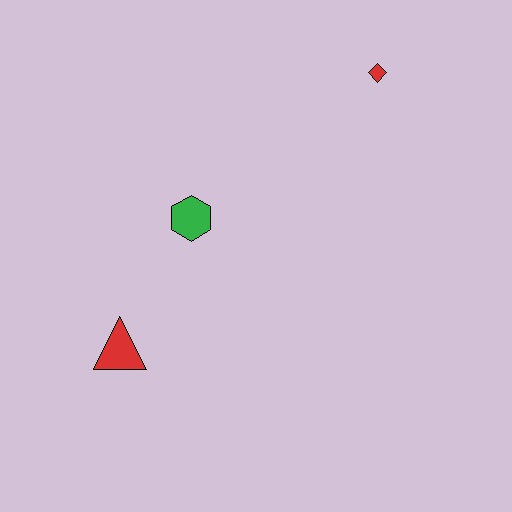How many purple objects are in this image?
There are no purple objects.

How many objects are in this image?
There are 3 objects.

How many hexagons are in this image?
There is 1 hexagon.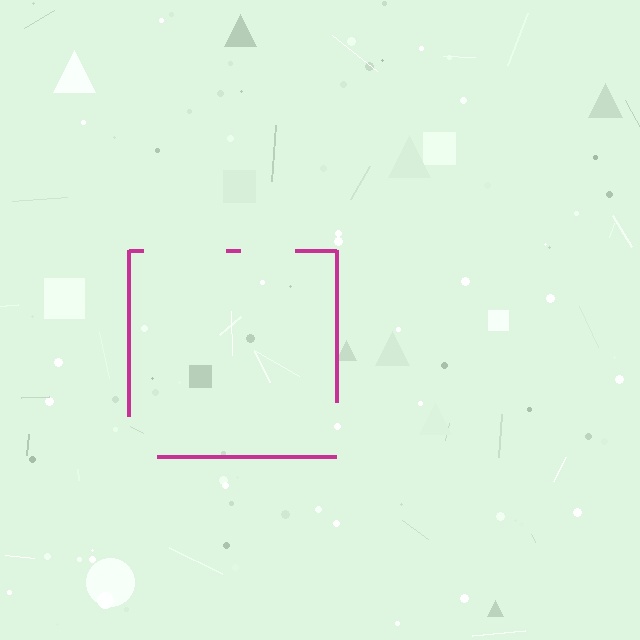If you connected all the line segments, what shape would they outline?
They would outline a square.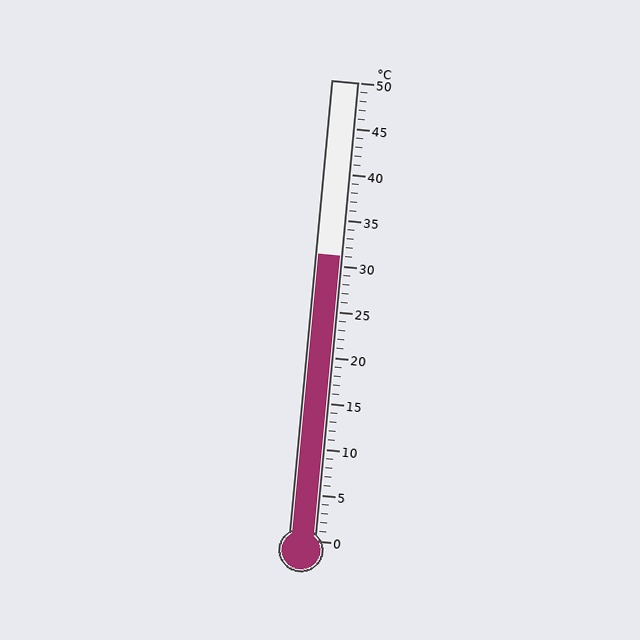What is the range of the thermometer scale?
The thermometer scale ranges from 0°C to 50°C.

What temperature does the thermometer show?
The thermometer shows approximately 31°C.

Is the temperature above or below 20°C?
The temperature is above 20°C.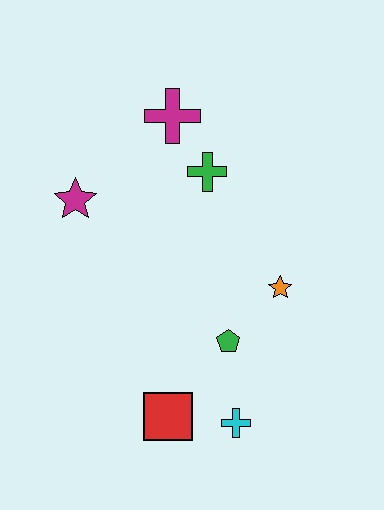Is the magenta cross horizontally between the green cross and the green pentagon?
No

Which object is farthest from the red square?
The magenta cross is farthest from the red square.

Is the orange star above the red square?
Yes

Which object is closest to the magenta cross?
The green cross is closest to the magenta cross.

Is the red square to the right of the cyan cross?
No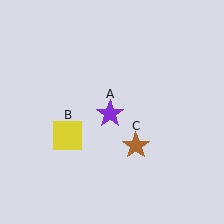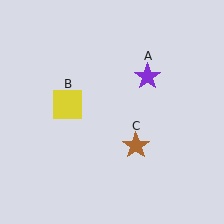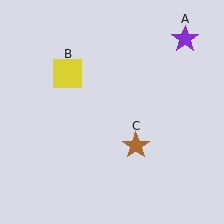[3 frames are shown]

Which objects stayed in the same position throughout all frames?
Brown star (object C) remained stationary.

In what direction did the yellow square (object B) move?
The yellow square (object B) moved up.